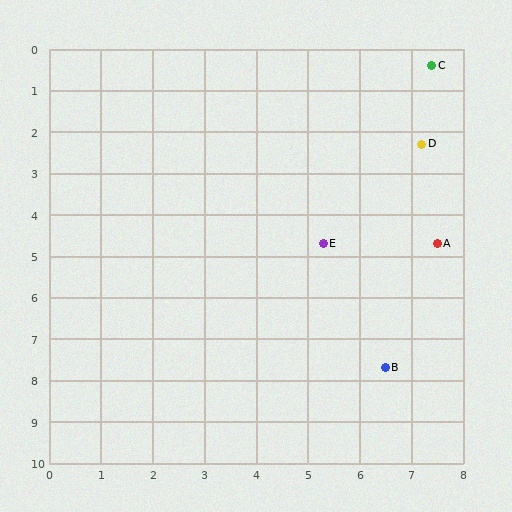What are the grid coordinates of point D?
Point D is at approximately (7.2, 2.3).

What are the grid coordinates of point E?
Point E is at approximately (5.3, 4.7).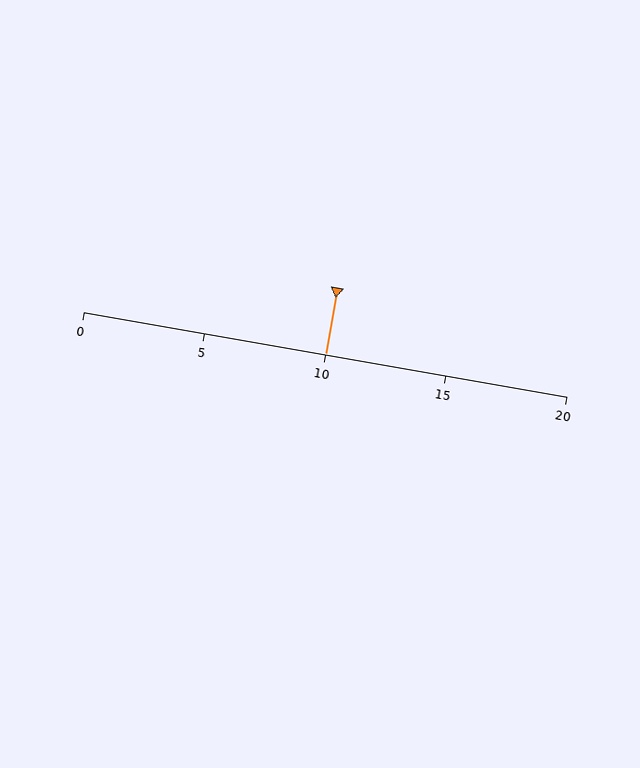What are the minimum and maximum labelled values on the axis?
The axis runs from 0 to 20.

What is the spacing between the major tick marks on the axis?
The major ticks are spaced 5 apart.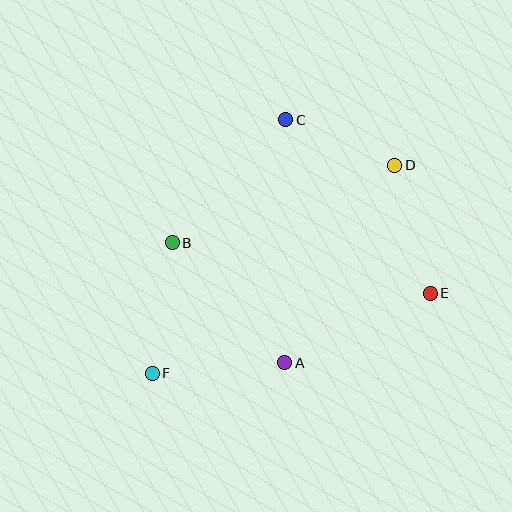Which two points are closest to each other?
Points C and D are closest to each other.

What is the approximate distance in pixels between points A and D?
The distance between A and D is approximately 226 pixels.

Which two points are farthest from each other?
Points D and F are farthest from each other.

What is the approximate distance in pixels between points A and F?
The distance between A and F is approximately 133 pixels.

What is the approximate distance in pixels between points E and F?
The distance between E and F is approximately 289 pixels.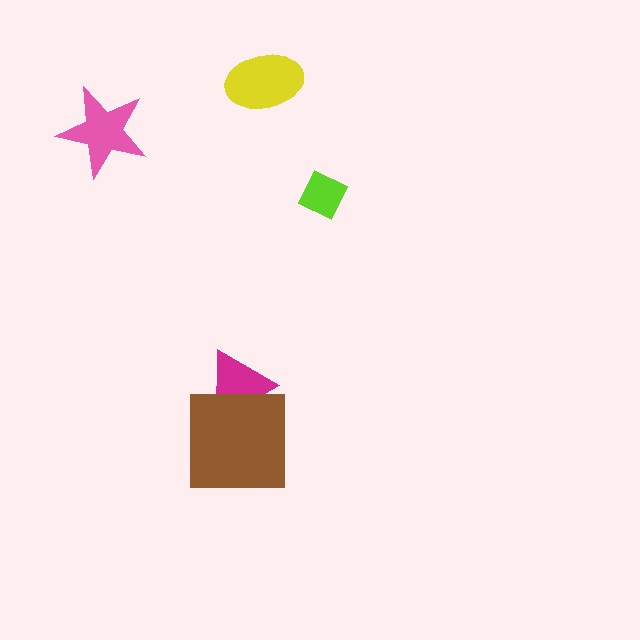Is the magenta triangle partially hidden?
Yes, it is partially covered by another shape.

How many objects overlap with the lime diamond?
0 objects overlap with the lime diamond.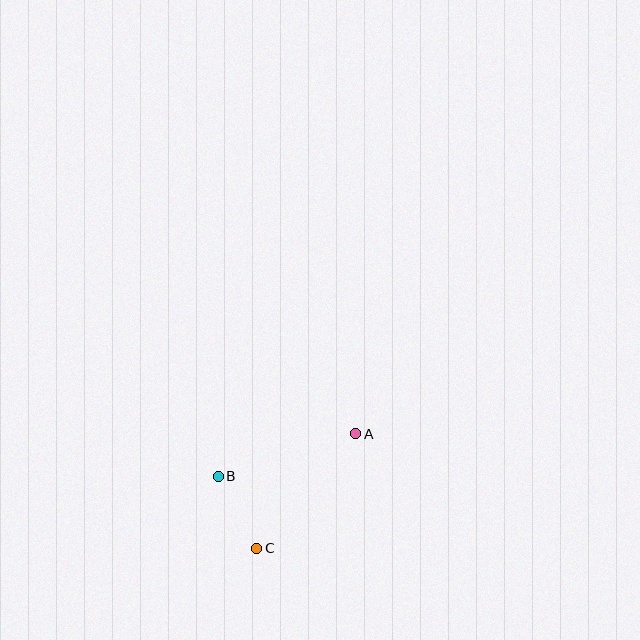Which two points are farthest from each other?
Points A and C are farthest from each other.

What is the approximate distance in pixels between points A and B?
The distance between A and B is approximately 144 pixels.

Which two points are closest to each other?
Points B and C are closest to each other.